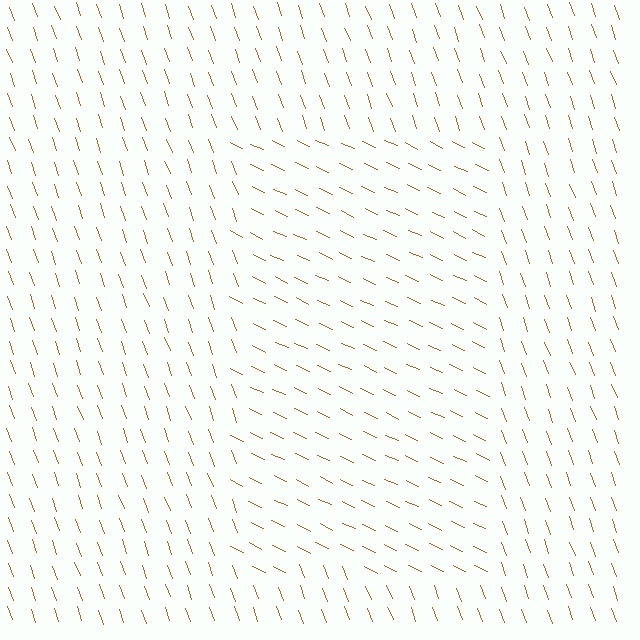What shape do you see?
I see a rectangle.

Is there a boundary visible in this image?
Yes, there is a texture boundary formed by a change in line orientation.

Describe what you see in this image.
The image is filled with small brown line segments. A rectangle region in the image has lines oriented differently from the surrounding lines, creating a visible texture boundary.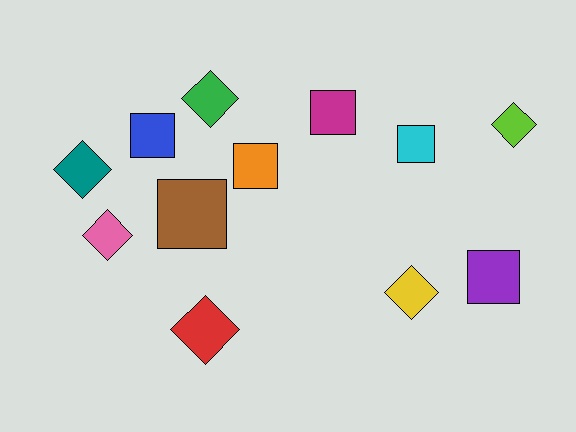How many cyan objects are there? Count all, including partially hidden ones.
There is 1 cyan object.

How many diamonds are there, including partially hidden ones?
There are 6 diamonds.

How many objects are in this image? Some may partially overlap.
There are 12 objects.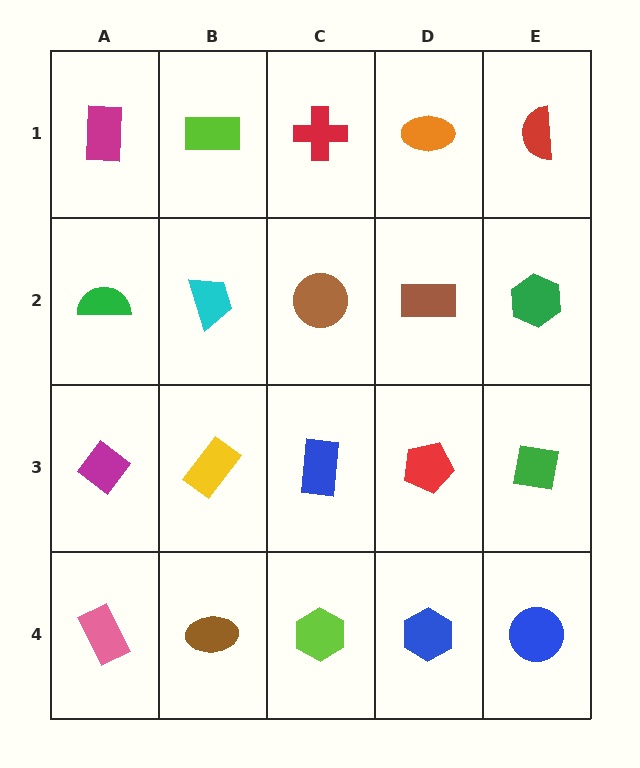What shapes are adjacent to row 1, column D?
A brown rectangle (row 2, column D), a red cross (row 1, column C), a red semicircle (row 1, column E).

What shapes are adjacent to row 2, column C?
A red cross (row 1, column C), a blue rectangle (row 3, column C), a cyan trapezoid (row 2, column B), a brown rectangle (row 2, column D).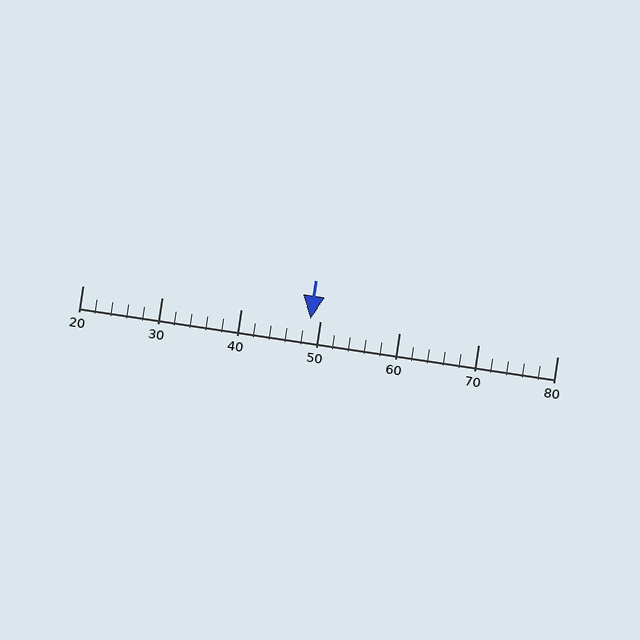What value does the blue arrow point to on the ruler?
The blue arrow points to approximately 49.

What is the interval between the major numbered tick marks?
The major tick marks are spaced 10 units apart.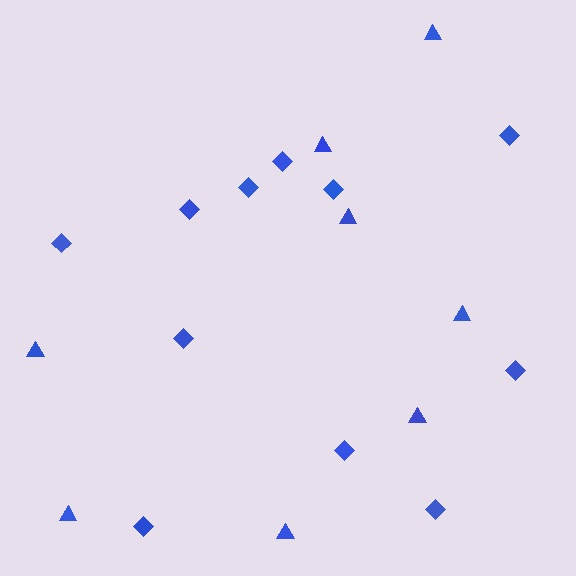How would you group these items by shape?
There are 2 groups: one group of diamonds (11) and one group of triangles (8).